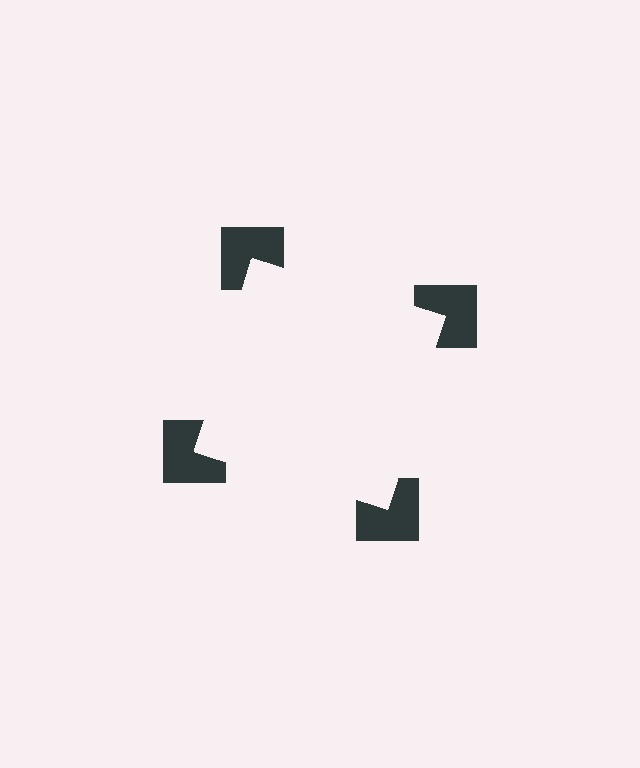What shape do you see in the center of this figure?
An illusory square — its edges are inferred from the aligned wedge cuts in the notched squares, not physically drawn.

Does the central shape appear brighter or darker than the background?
It typically appears slightly brighter than the background, even though no actual brightness change is drawn.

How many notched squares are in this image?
There are 4 — one at each vertex of the illusory square.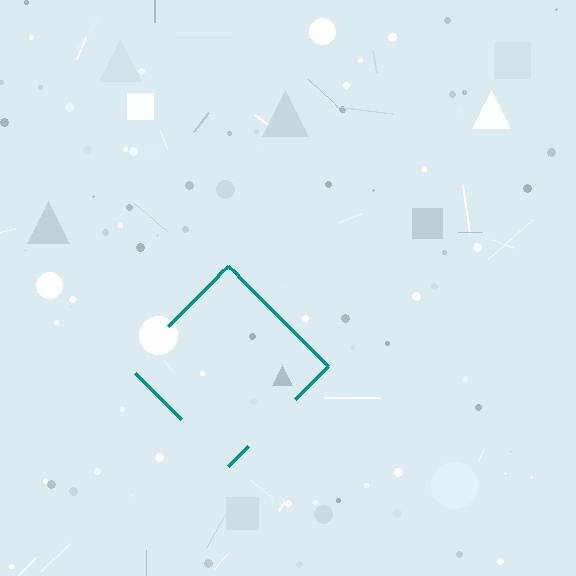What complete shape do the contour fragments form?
The contour fragments form a diamond.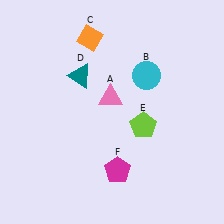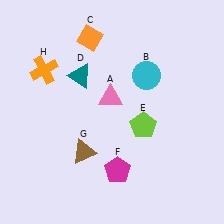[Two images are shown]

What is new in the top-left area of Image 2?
An orange cross (H) was added in the top-left area of Image 2.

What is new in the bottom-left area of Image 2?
A brown triangle (G) was added in the bottom-left area of Image 2.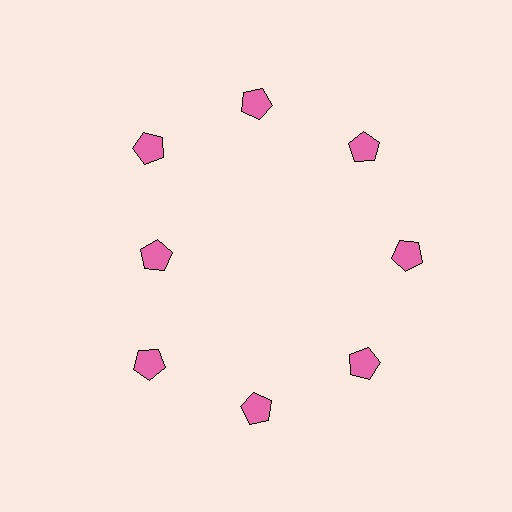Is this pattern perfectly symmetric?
No. The 8 pink pentagons are arranged in a ring, but one element near the 9 o'clock position is pulled inward toward the center, breaking the 8-fold rotational symmetry.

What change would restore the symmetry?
The symmetry would be restored by moving it outward, back onto the ring so that all 8 pentagons sit at equal angles and equal distance from the center.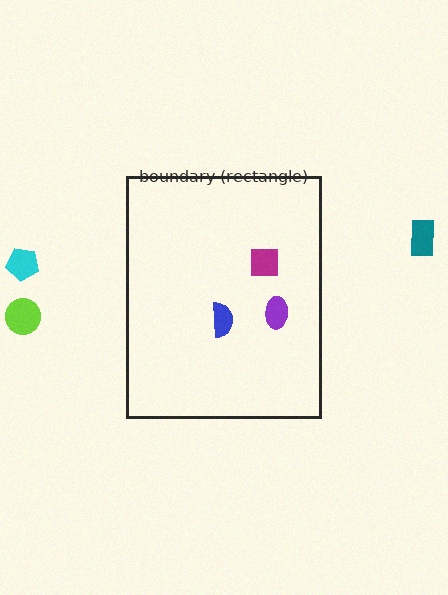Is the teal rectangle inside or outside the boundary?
Outside.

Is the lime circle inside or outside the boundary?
Outside.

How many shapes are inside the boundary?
3 inside, 3 outside.